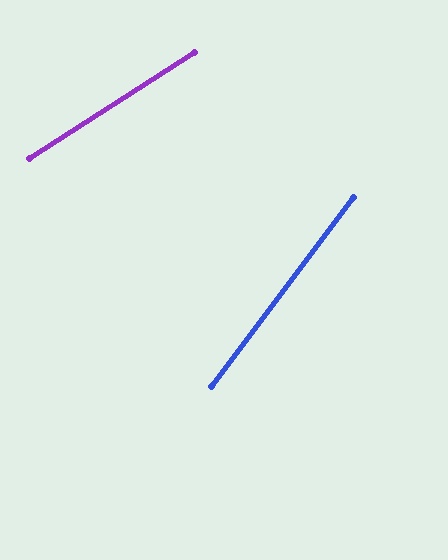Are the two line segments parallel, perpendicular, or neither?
Neither parallel nor perpendicular — they differ by about 21°.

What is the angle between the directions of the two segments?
Approximately 21 degrees.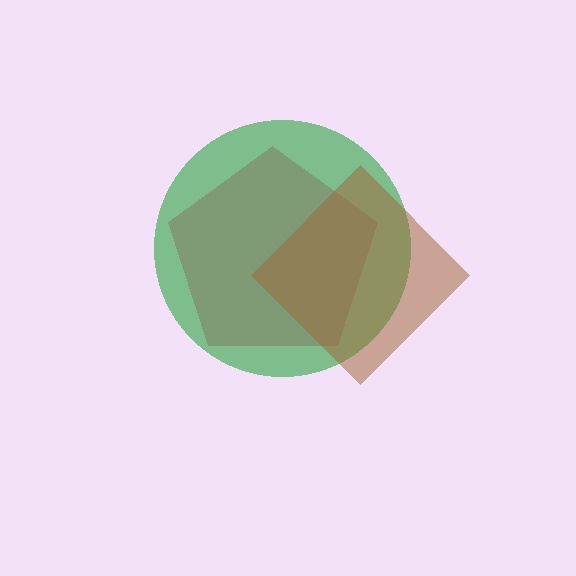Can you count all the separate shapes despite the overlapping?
Yes, there are 3 separate shapes.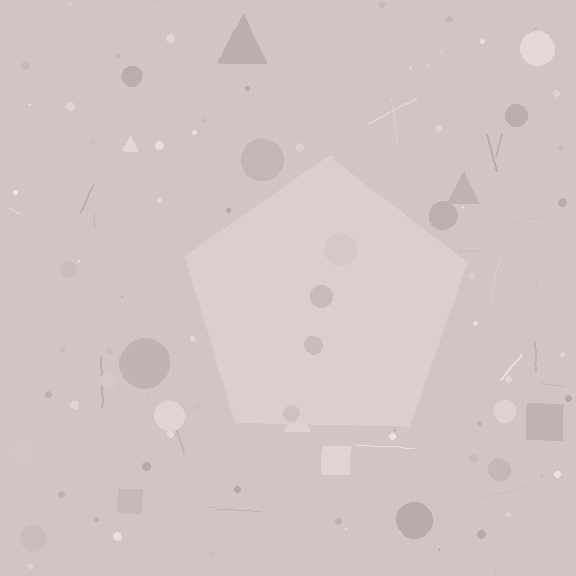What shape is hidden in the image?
A pentagon is hidden in the image.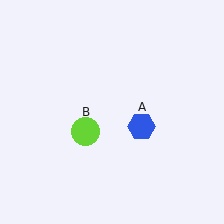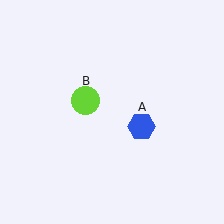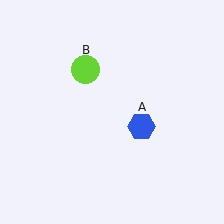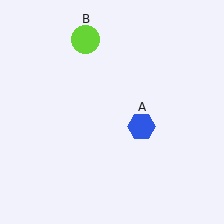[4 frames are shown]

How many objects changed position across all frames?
1 object changed position: lime circle (object B).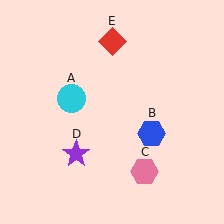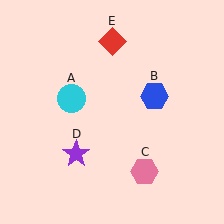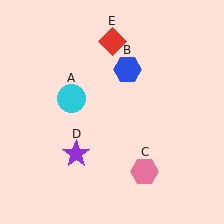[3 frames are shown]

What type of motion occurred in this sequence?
The blue hexagon (object B) rotated counterclockwise around the center of the scene.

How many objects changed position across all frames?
1 object changed position: blue hexagon (object B).